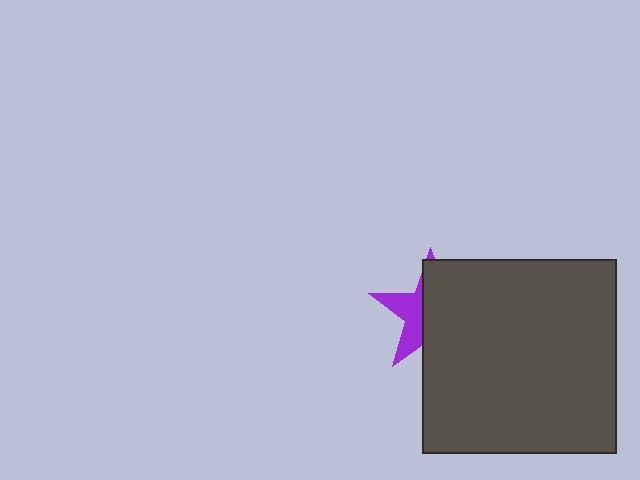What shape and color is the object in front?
The object in front is a dark gray square.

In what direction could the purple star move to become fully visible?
The purple star could move left. That would shift it out from behind the dark gray square entirely.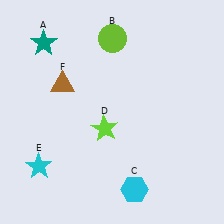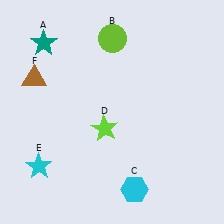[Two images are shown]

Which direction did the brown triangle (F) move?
The brown triangle (F) moved left.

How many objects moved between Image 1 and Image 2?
1 object moved between the two images.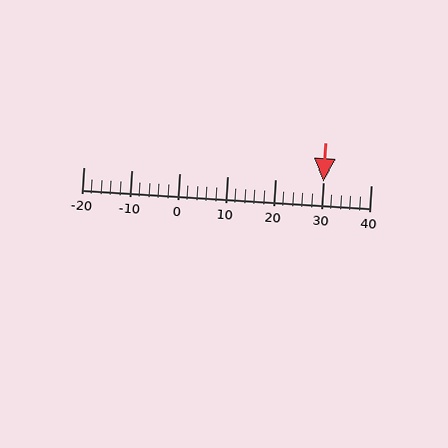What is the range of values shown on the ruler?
The ruler shows values from -20 to 40.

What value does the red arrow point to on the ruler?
The red arrow points to approximately 30.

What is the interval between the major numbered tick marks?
The major tick marks are spaced 10 units apart.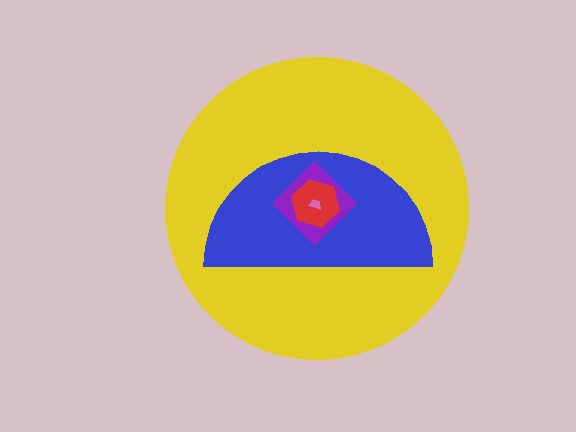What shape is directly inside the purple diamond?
The red hexagon.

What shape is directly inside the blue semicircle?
The purple diamond.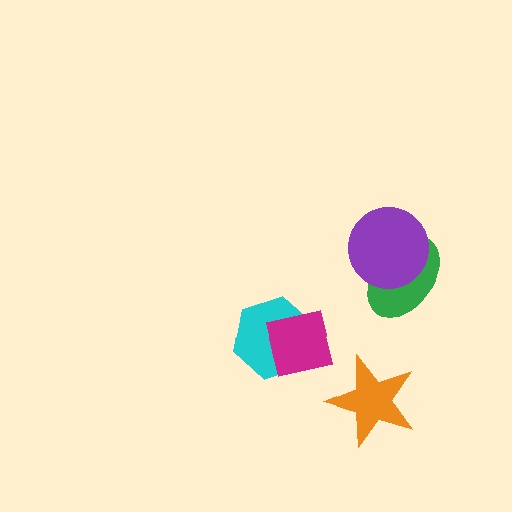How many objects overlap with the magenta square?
1 object overlaps with the magenta square.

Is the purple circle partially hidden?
No, no other shape covers it.